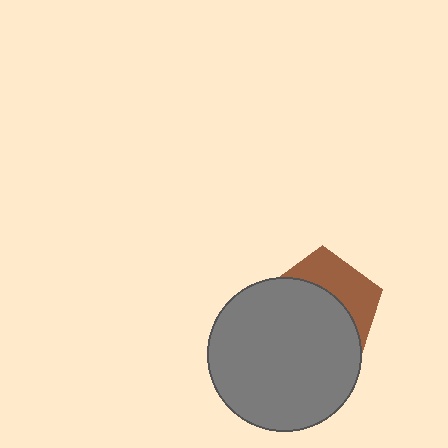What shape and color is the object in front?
The object in front is a gray circle.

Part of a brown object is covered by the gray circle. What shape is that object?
It is a pentagon.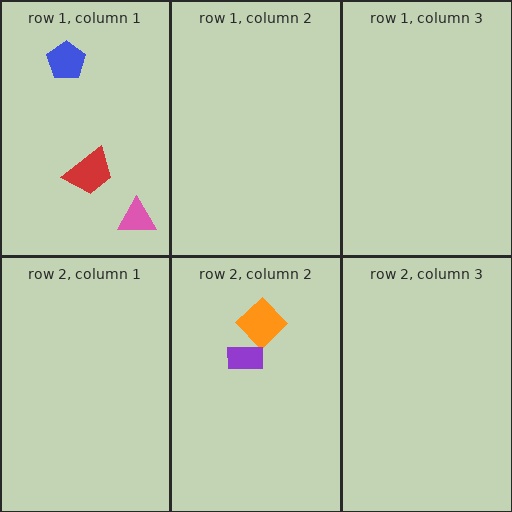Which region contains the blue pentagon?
The row 1, column 1 region.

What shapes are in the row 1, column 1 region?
The pink triangle, the blue pentagon, the red trapezoid.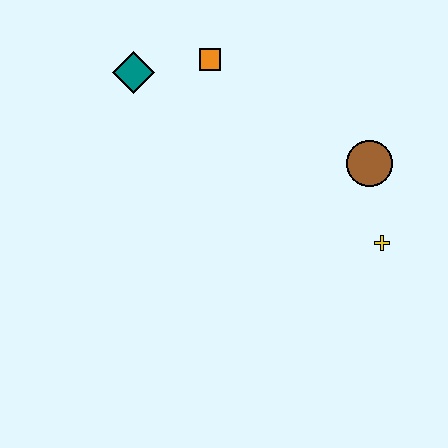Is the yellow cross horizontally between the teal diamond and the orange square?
No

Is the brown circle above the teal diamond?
No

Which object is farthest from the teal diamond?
The yellow cross is farthest from the teal diamond.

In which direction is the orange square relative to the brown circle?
The orange square is to the left of the brown circle.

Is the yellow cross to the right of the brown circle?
Yes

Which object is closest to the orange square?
The teal diamond is closest to the orange square.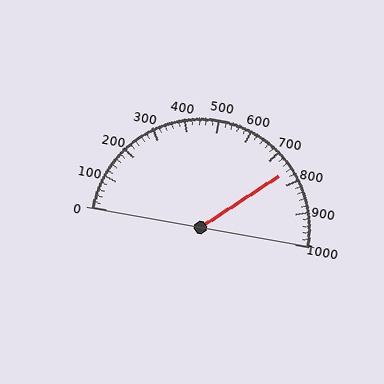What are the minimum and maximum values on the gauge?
The gauge ranges from 0 to 1000.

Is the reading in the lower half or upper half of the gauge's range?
The reading is in the upper half of the range (0 to 1000).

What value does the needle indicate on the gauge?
The needle indicates approximately 760.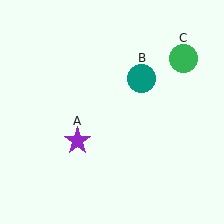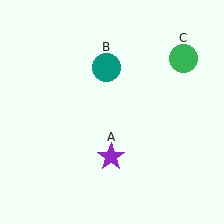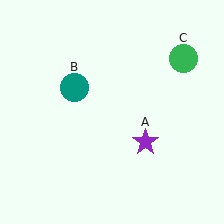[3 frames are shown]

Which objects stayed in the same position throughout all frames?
Green circle (object C) remained stationary.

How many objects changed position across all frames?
2 objects changed position: purple star (object A), teal circle (object B).